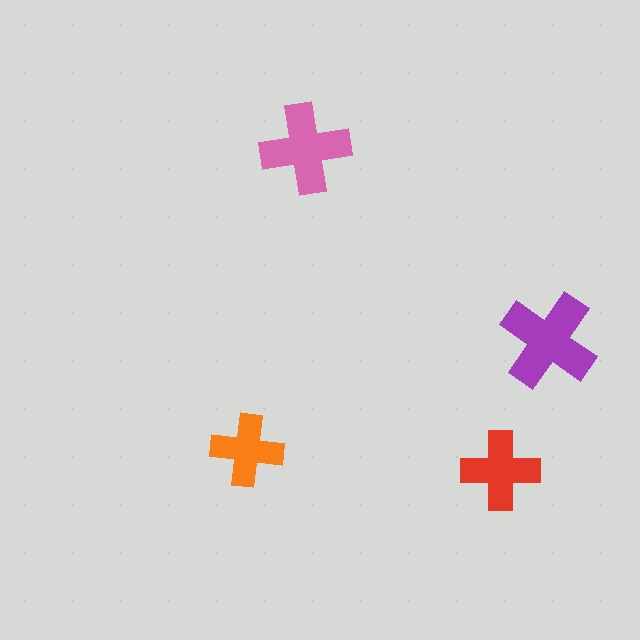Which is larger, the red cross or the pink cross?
The pink one.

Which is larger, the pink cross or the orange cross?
The pink one.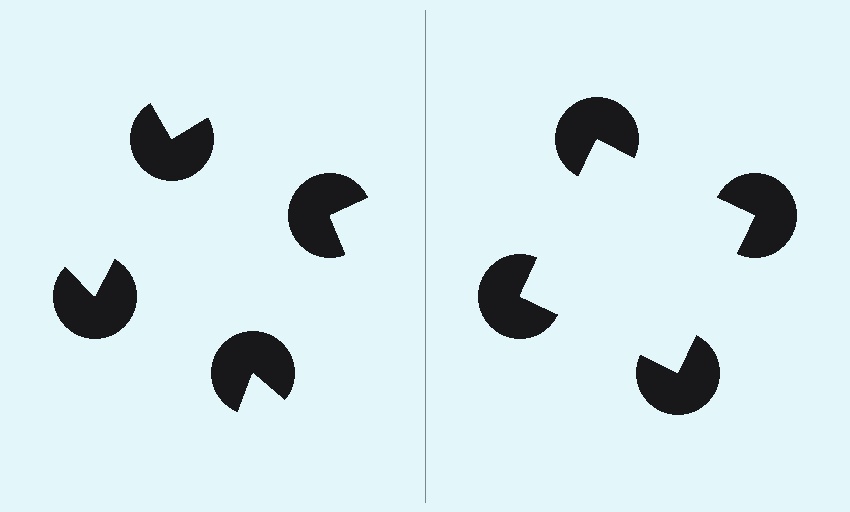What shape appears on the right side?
An illusory square.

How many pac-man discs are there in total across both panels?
8 — 4 on each side.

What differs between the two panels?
The pac-man discs are positioned identically on both sides; only the wedge orientations differ. On the right they align to a square; on the left they are misaligned.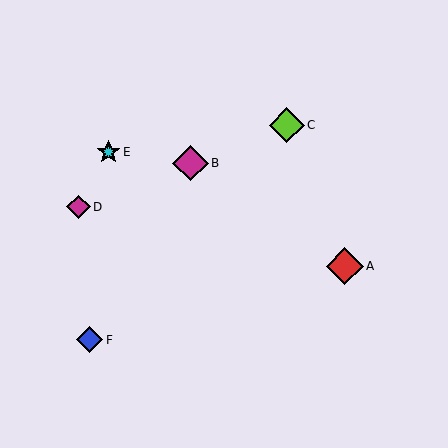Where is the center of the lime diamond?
The center of the lime diamond is at (287, 125).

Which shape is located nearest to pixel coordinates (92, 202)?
The magenta diamond (labeled D) at (79, 207) is nearest to that location.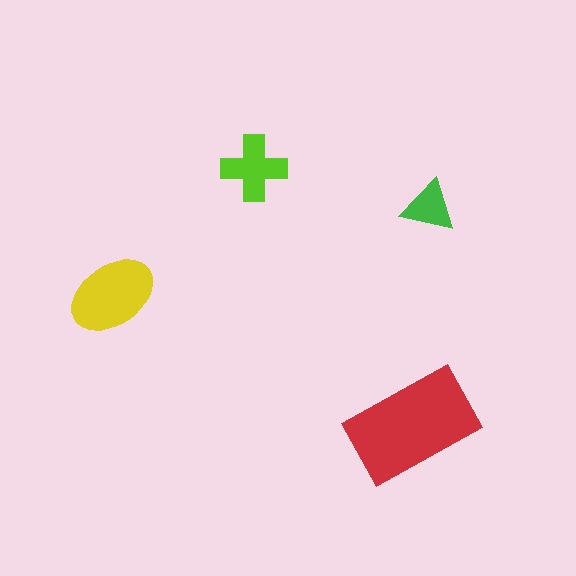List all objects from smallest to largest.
The green triangle, the lime cross, the yellow ellipse, the red rectangle.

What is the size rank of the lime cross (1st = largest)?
3rd.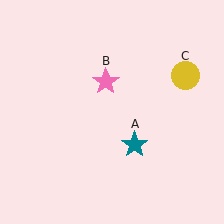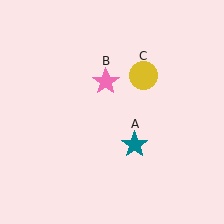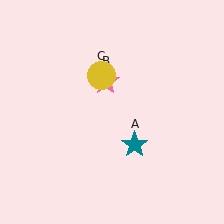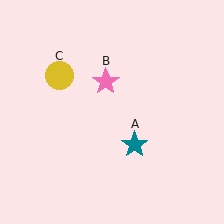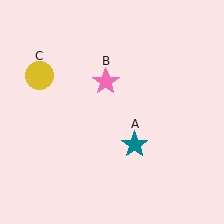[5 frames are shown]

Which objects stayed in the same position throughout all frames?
Teal star (object A) and pink star (object B) remained stationary.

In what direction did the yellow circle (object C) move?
The yellow circle (object C) moved left.